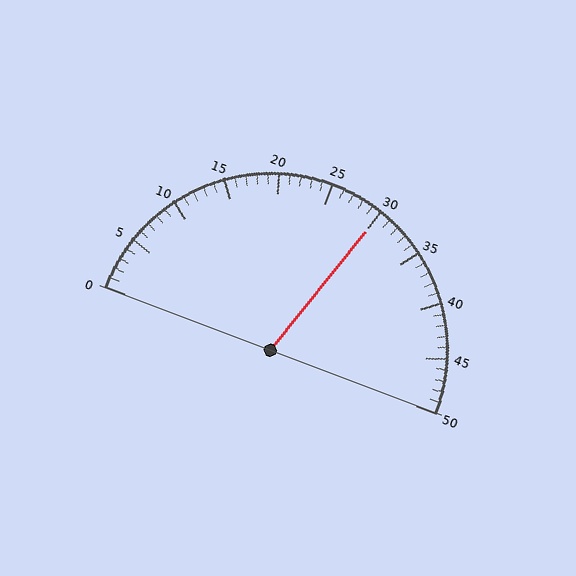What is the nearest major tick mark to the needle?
The nearest major tick mark is 30.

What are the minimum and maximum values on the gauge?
The gauge ranges from 0 to 50.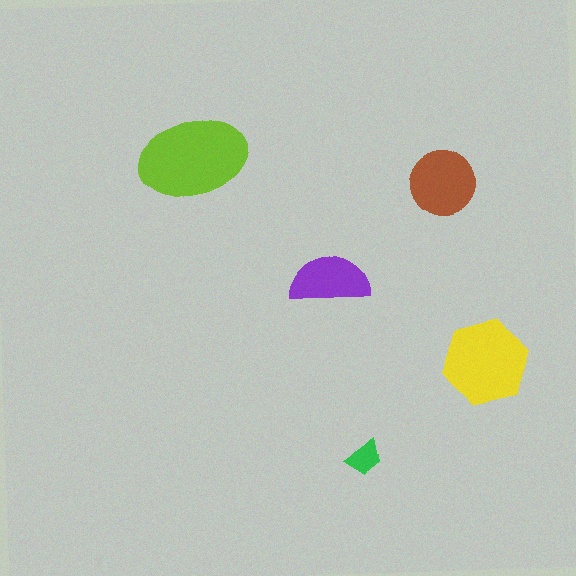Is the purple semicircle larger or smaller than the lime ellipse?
Smaller.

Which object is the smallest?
The green trapezoid.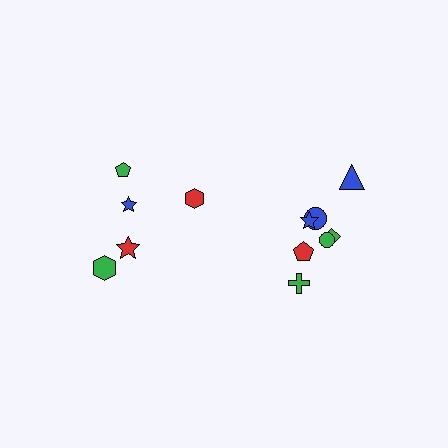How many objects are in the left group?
There are 5 objects.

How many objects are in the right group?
There are 7 objects.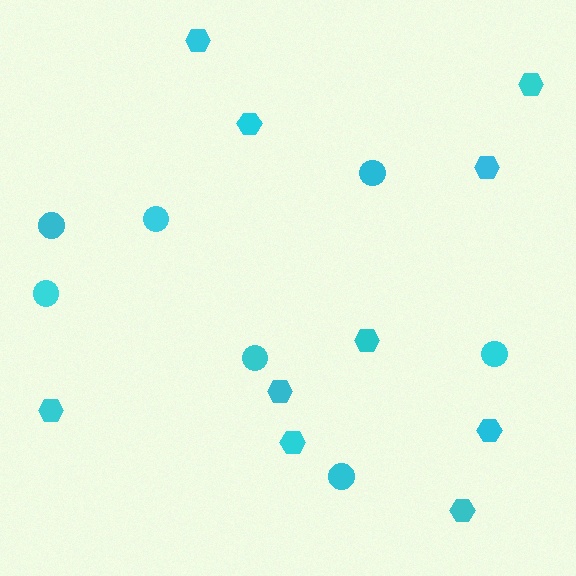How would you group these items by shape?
There are 2 groups: one group of circles (7) and one group of hexagons (10).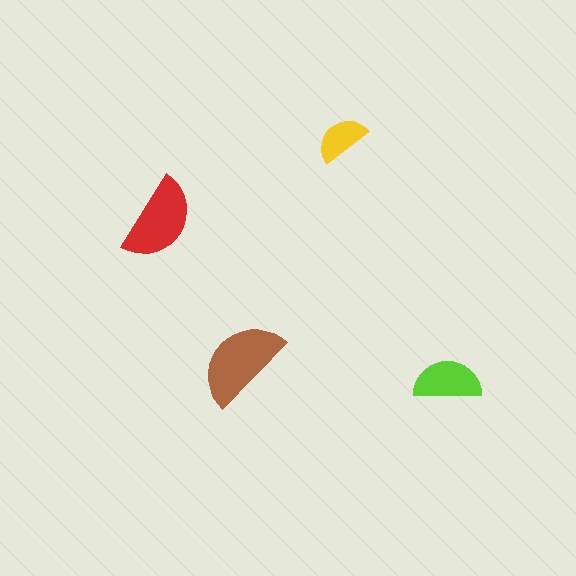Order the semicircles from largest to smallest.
the brown one, the red one, the lime one, the yellow one.